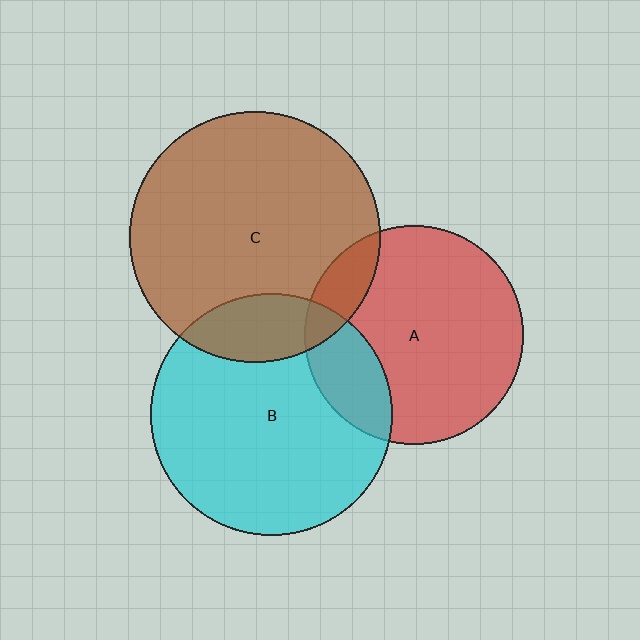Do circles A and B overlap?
Yes.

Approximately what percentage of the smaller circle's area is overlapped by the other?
Approximately 20%.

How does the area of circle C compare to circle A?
Approximately 1.3 times.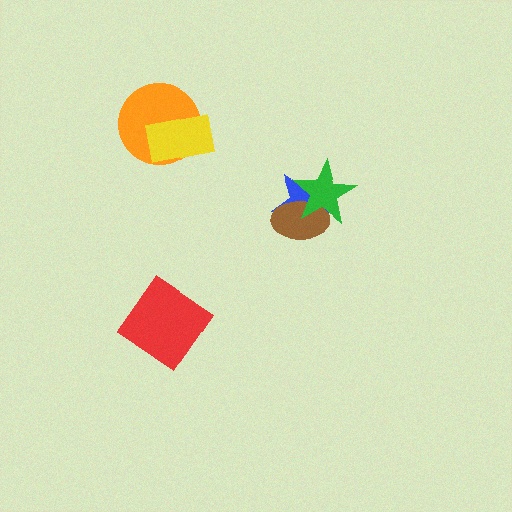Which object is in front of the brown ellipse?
The green star is in front of the brown ellipse.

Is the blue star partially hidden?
Yes, it is partially covered by another shape.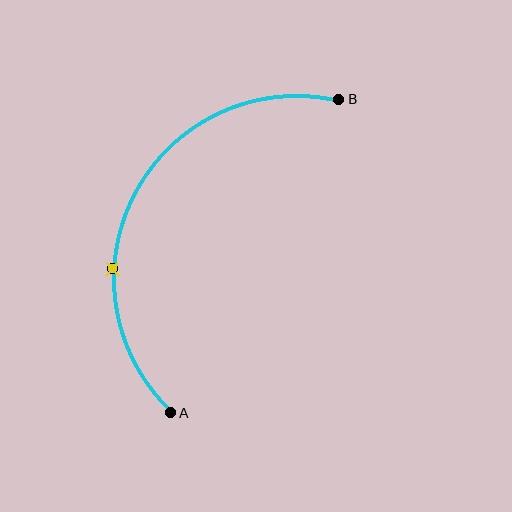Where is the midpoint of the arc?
The arc midpoint is the point on the curve farthest from the straight line joining A and B. It sits to the left of that line.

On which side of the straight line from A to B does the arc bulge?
The arc bulges to the left of the straight line connecting A and B.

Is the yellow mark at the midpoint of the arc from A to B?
No. The yellow mark lies on the arc but is closer to endpoint A. The arc midpoint would be at the point on the curve equidistant along the arc from both A and B.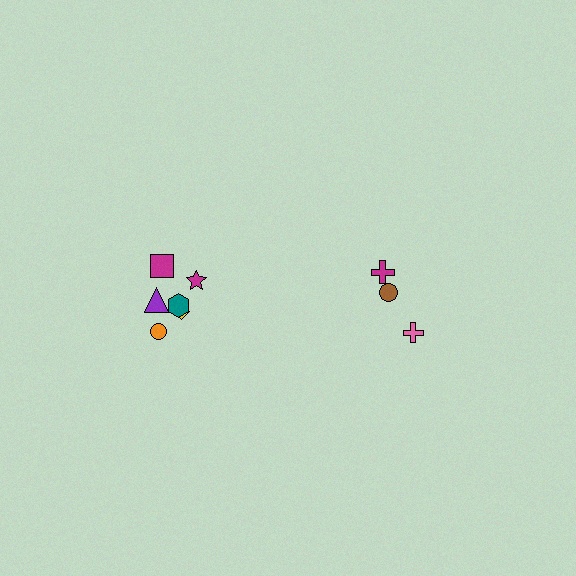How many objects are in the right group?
There are 3 objects.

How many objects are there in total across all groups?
There are 9 objects.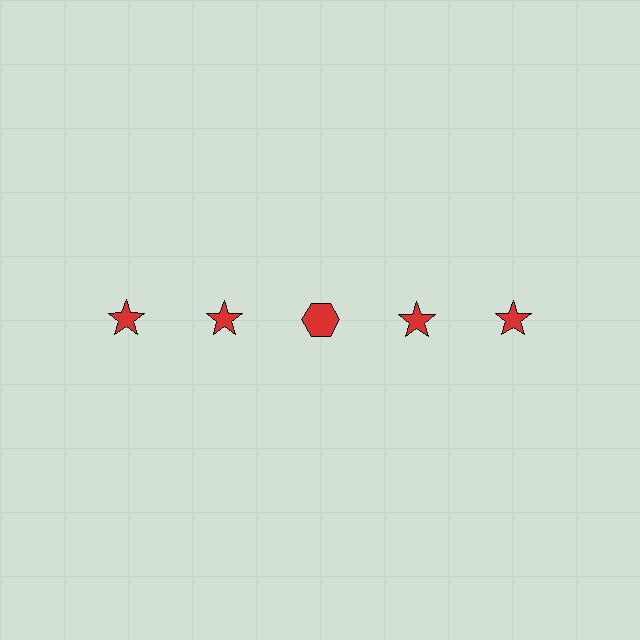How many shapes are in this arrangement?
There are 5 shapes arranged in a grid pattern.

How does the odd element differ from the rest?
It has a different shape: hexagon instead of star.